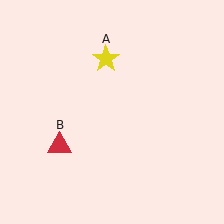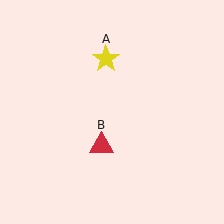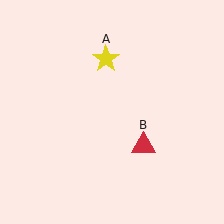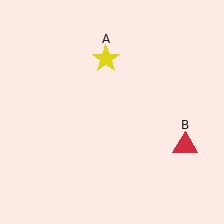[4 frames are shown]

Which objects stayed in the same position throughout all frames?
Yellow star (object A) remained stationary.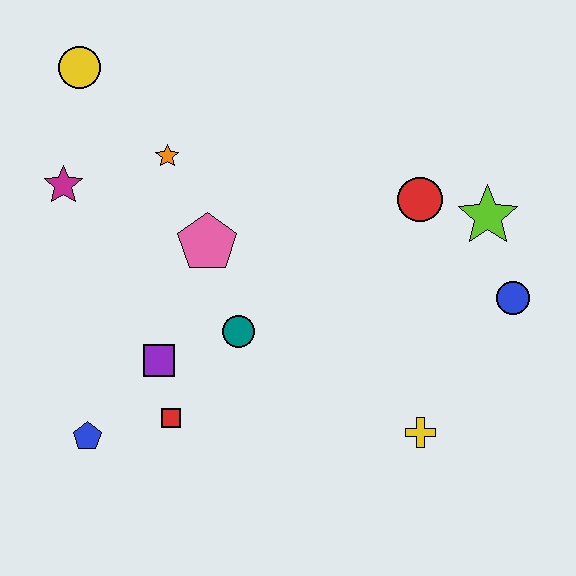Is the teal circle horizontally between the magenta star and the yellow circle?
No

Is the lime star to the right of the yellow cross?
Yes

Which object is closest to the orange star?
The pink pentagon is closest to the orange star.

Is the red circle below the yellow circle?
Yes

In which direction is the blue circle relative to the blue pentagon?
The blue circle is to the right of the blue pentagon.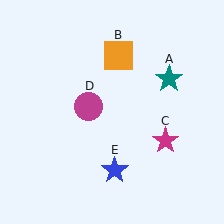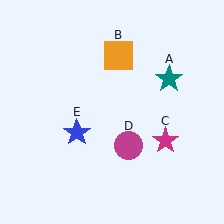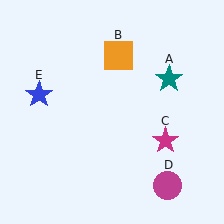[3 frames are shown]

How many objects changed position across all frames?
2 objects changed position: magenta circle (object D), blue star (object E).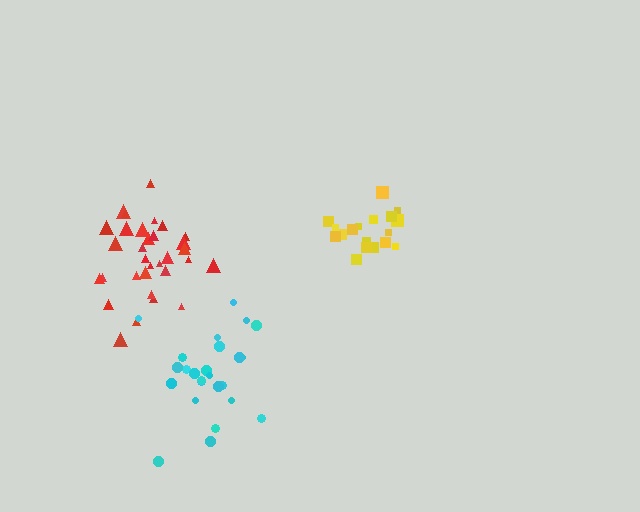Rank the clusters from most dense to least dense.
yellow, red, cyan.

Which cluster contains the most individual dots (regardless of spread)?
Red (32).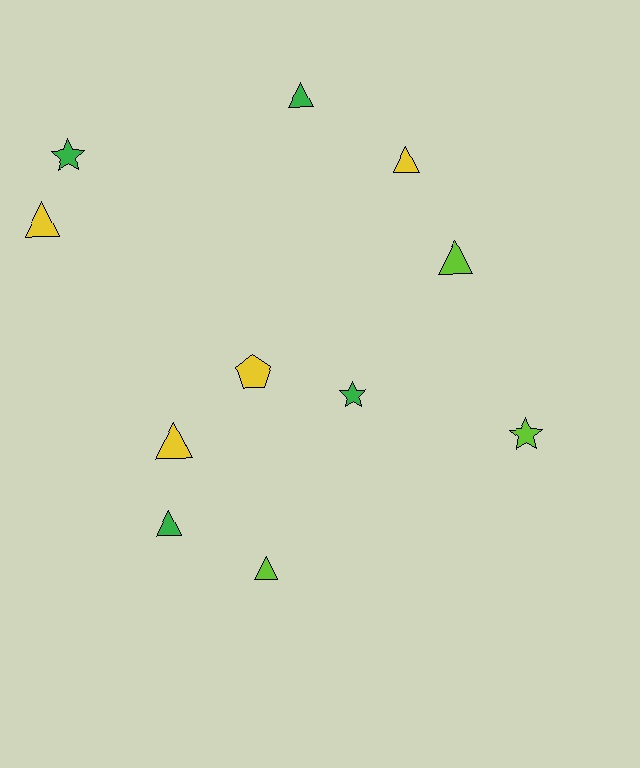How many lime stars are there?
There is 1 lime star.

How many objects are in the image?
There are 11 objects.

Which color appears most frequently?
Yellow, with 4 objects.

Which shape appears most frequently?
Triangle, with 7 objects.